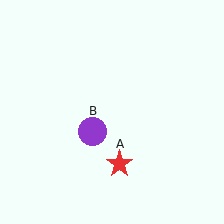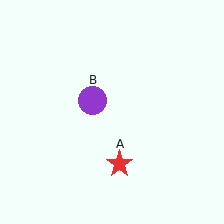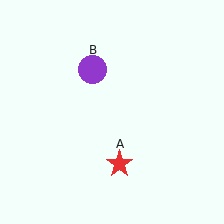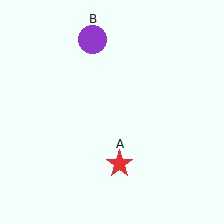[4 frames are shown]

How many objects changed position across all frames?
1 object changed position: purple circle (object B).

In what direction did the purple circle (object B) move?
The purple circle (object B) moved up.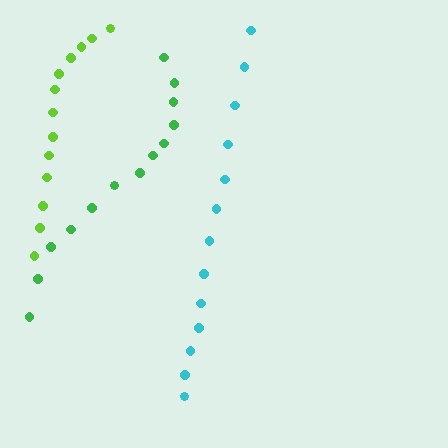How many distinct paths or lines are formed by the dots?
There are 3 distinct paths.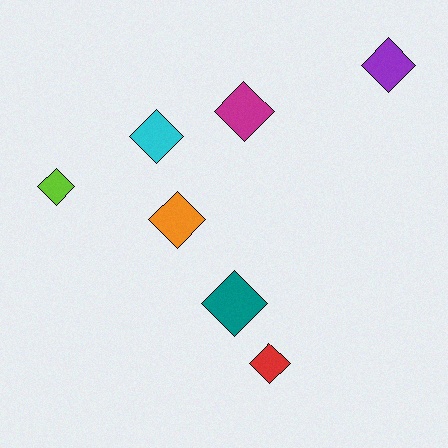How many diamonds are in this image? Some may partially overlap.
There are 7 diamonds.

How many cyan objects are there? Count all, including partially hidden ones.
There is 1 cyan object.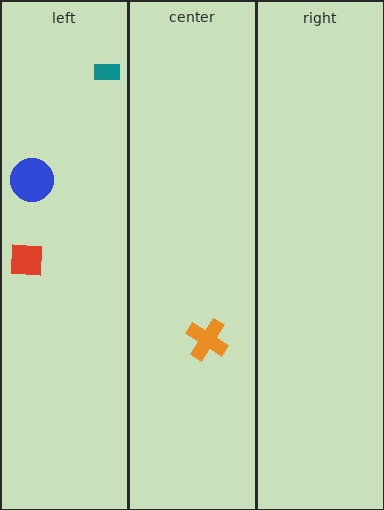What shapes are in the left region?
The teal rectangle, the blue circle, the red square.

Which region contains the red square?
The left region.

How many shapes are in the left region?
3.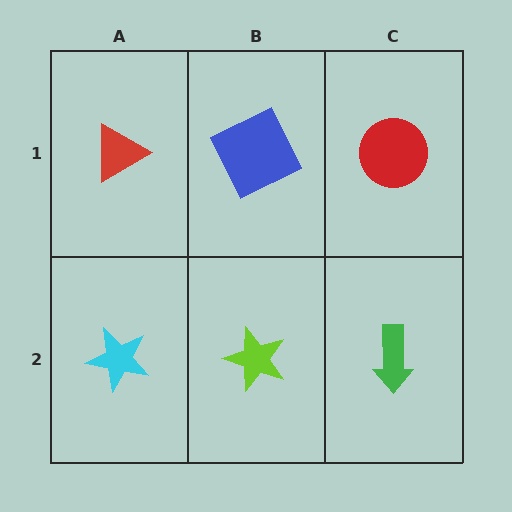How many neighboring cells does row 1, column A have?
2.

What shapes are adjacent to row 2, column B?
A blue square (row 1, column B), a cyan star (row 2, column A), a green arrow (row 2, column C).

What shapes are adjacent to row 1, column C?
A green arrow (row 2, column C), a blue square (row 1, column B).